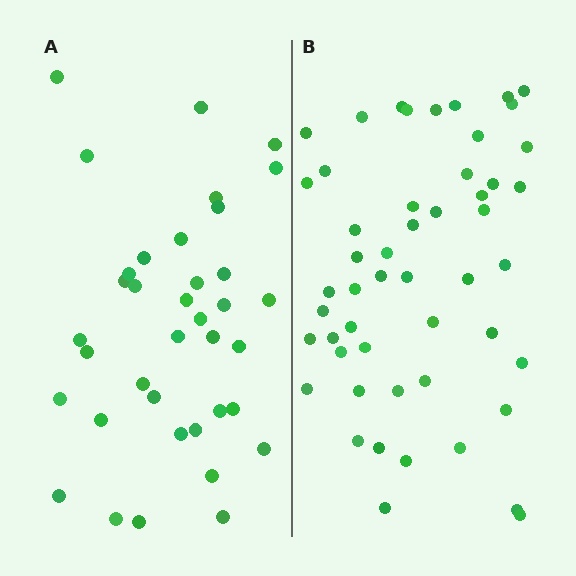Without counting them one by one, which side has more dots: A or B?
Region B (the right region) has more dots.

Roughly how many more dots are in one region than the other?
Region B has approximately 15 more dots than region A.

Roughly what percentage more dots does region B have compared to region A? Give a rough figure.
About 40% more.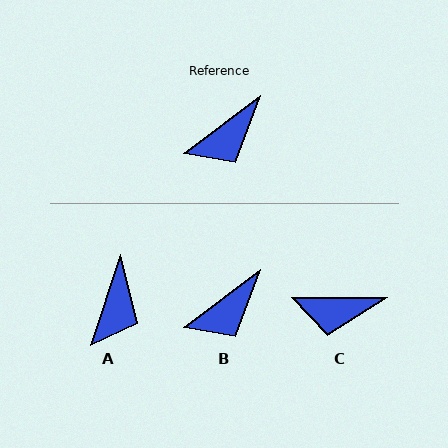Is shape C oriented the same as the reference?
No, it is off by about 37 degrees.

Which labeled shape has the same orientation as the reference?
B.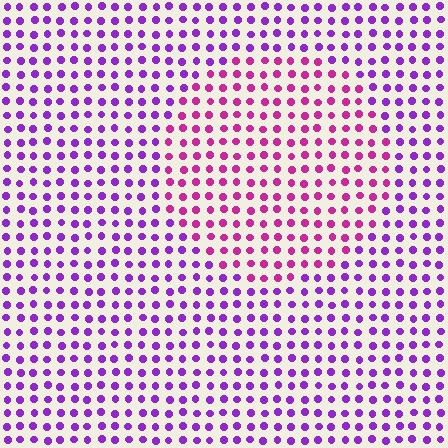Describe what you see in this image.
The image is filled with small purple elements in a uniform arrangement. A circle-shaped region is visible where the elements are tinted to a slightly different hue, forming a subtle color boundary.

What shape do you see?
I see a circle.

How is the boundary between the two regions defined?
The boundary is defined purely by a slight shift in hue (about 39 degrees). Spacing, size, and orientation are identical on both sides.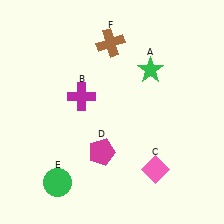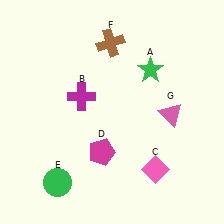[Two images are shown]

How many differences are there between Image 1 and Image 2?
There is 1 difference between the two images.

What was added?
A pink triangle (G) was added in Image 2.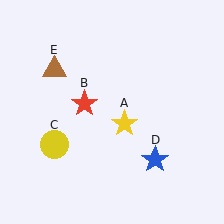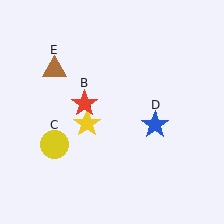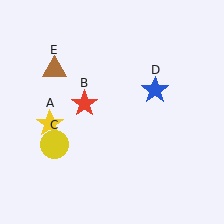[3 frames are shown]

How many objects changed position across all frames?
2 objects changed position: yellow star (object A), blue star (object D).